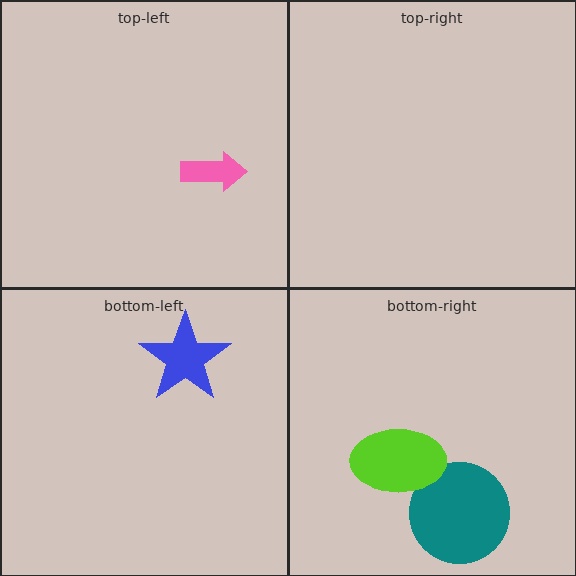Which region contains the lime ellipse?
The bottom-right region.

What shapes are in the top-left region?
The pink arrow.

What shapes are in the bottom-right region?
The teal circle, the lime ellipse.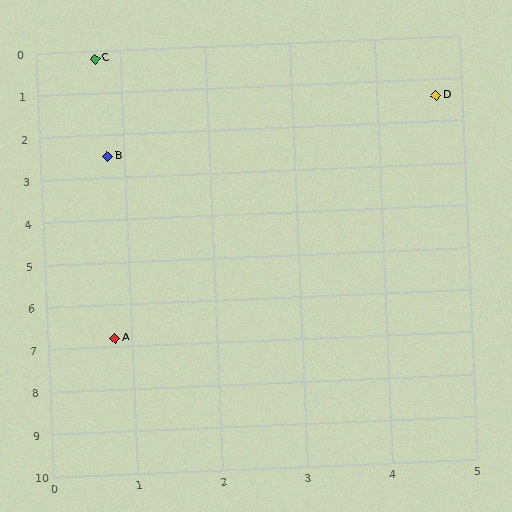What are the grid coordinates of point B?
Point B is at approximately (0.8, 2.5).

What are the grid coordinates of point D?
Point D is at approximately (4.7, 1.4).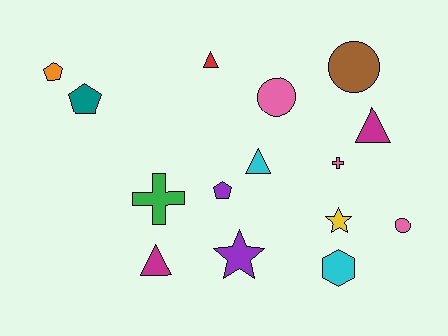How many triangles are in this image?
There are 4 triangles.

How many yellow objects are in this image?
There is 1 yellow object.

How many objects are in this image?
There are 15 objects.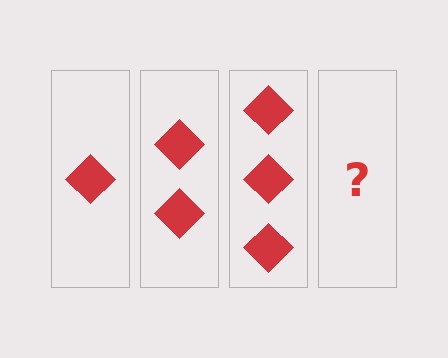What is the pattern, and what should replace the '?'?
The pattern is that each step adds one more diamond. The '?' should be 4 diamonds.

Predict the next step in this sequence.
The next step is 4 diamonds.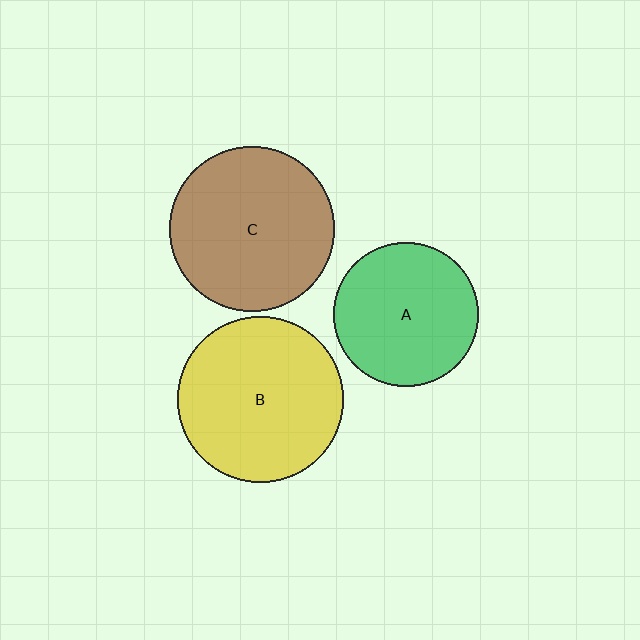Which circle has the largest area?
Circle B (yellow).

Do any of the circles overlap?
No, none of the circles overlap.